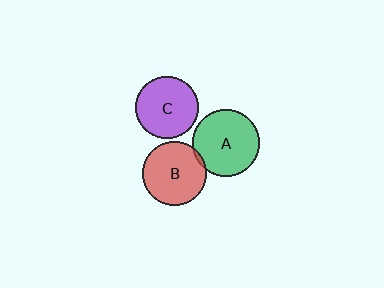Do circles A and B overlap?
Yes.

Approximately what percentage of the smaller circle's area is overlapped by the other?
Approximately 5%.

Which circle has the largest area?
Circle A (green).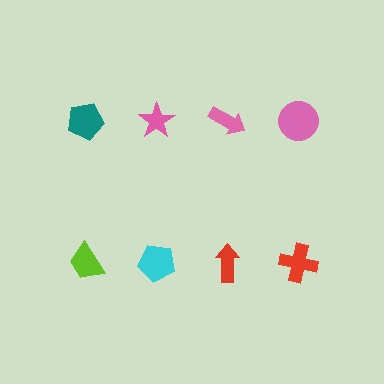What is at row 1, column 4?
A pink circle.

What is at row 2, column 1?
A lime trapezoid.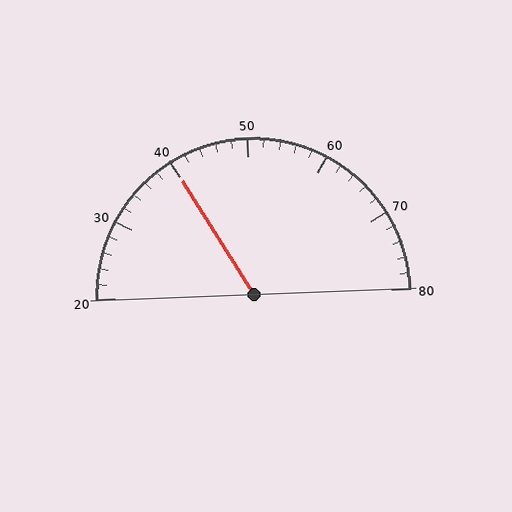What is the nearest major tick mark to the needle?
The nearest major tick mark is 40.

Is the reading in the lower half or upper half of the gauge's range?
The reading is in the lower half of the range (20 to 80).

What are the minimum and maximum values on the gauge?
The gauge ranges from 20 to 80.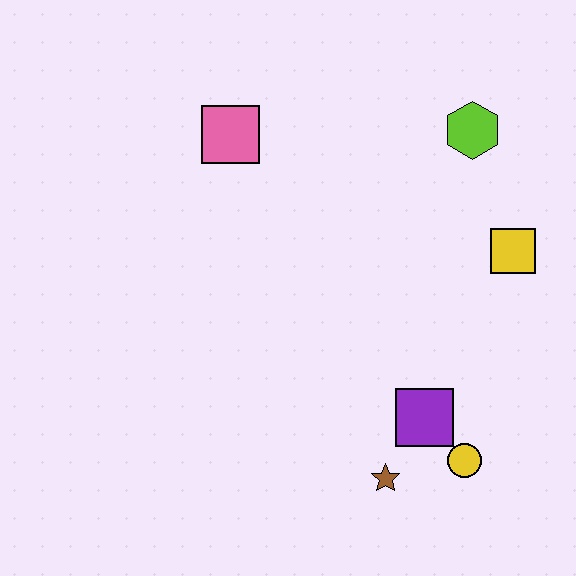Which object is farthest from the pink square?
The yellow circle is farthest from the pink square.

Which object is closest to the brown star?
The purple square is closest to the brown star.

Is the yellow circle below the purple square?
Yes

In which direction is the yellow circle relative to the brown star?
The yellow circle is to the right of the brown star.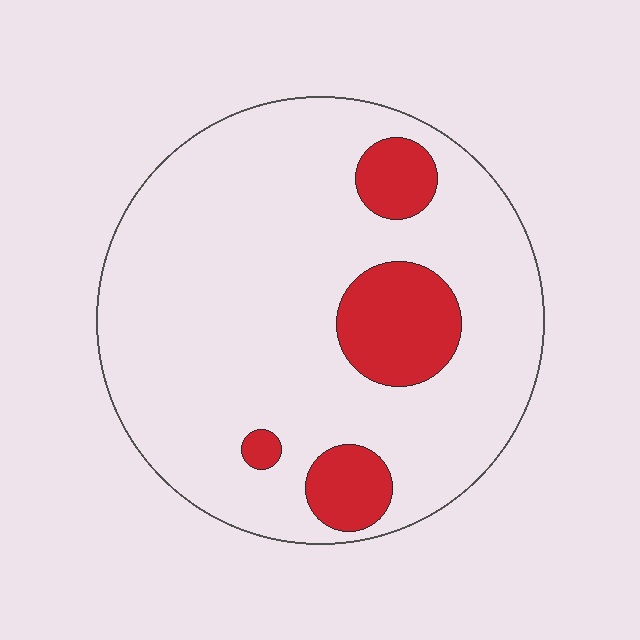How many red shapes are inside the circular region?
4.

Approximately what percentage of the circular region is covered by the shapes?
Approximately 15%.